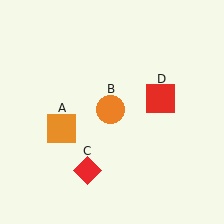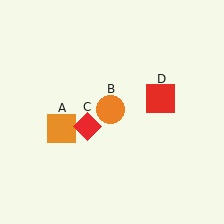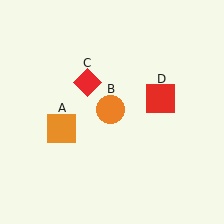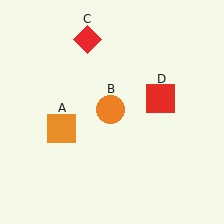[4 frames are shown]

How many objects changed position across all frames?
1 object changed position: red diamond (object C).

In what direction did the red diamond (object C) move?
The red diamond (object C) moved up.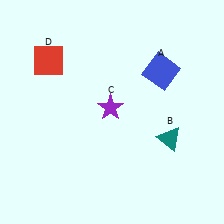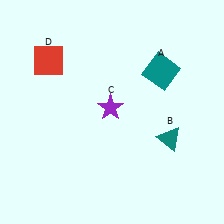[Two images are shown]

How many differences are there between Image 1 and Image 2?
There is 1 difference between the two images.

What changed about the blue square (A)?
In Image 1, A is blue. In Image 2, it changed to teal.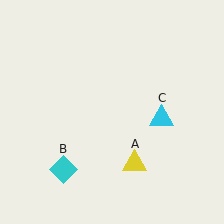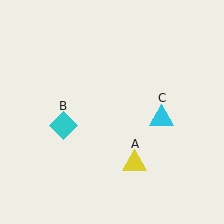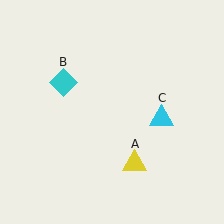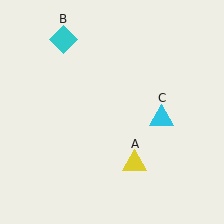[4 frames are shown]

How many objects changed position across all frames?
1 object changed position: cyan diamond (object B).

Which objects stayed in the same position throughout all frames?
Yellow triangle (object A) and cyan triangle (object C) remained stationary.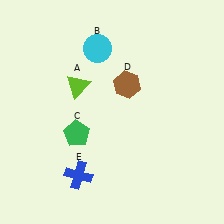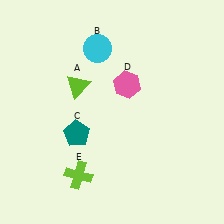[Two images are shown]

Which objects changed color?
C changed from green to teal. D changed from brown to pink. E changed from blue to lime.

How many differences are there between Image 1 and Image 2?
There are 3 differences between the two images.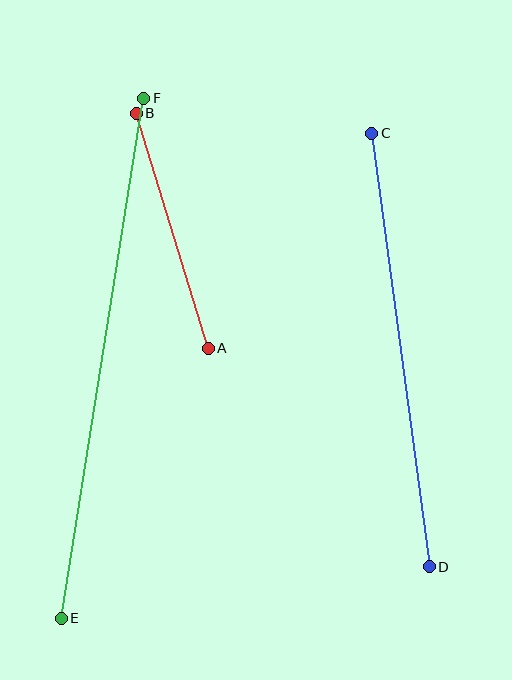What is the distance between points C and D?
The distance is approximately 437 pixels.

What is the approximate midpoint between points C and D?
The midpoint is at approximately (400, 350) pixels.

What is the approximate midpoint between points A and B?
The midpoint is at approximately (172, 231) pixels.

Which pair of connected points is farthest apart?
Points E and F are farthest apart.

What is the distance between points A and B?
The distance is approximately 246 pixels.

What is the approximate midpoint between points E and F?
The midpoint is at approximately (102, 358) pixels.